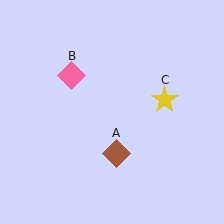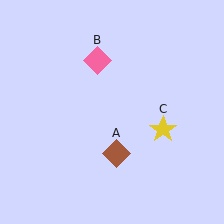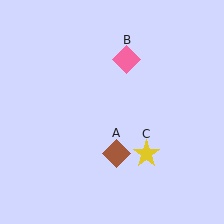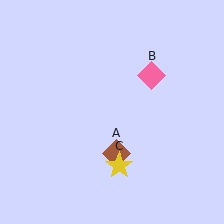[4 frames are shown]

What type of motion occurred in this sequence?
The pink diamond (object B), yellow star (object C) rotated clockwise around the center of the scene.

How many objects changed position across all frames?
2 objects changed position: pink diamond (object B), yellow star (object C).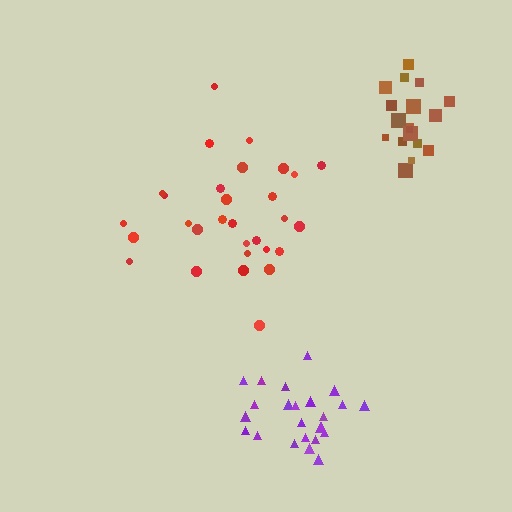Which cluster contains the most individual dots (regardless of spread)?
Red (30).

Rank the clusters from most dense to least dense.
purple, brown, red.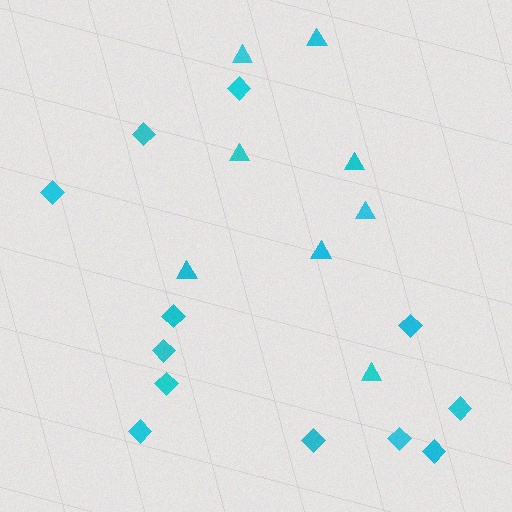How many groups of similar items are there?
There are 2 groups: one group of triangles (8) and one group of diamonds (12).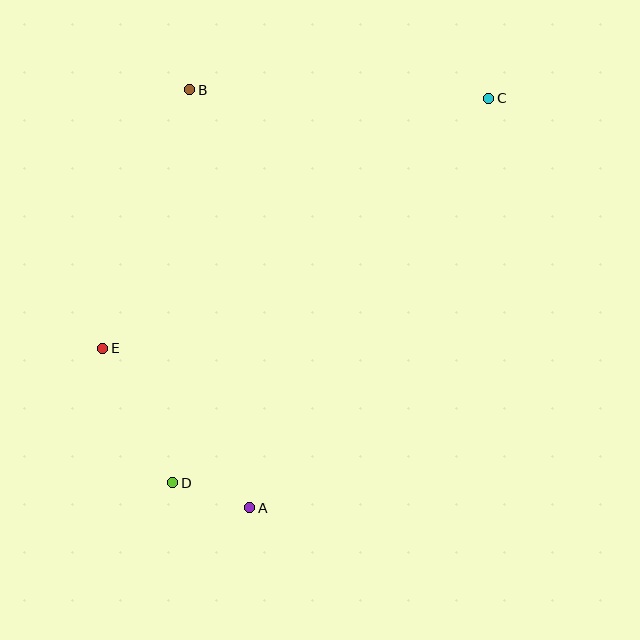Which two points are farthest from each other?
Points C and D are farthest from each other.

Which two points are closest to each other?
Points A and D are closest to each other.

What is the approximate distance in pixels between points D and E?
The distance between D and E is approximately 152 pixels.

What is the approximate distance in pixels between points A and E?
The distance between A and E is approximately 217 pixels.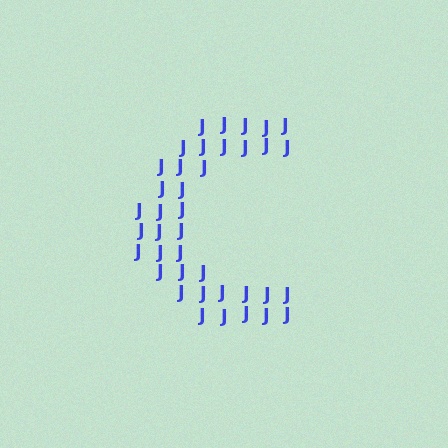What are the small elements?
The small elements are letter J's.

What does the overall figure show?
The overall figure shows the letter C.